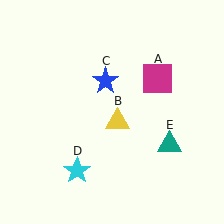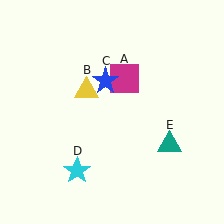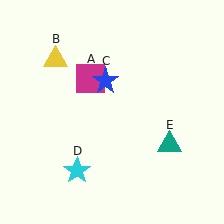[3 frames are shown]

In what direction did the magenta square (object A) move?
The magenta square (object A) moved left.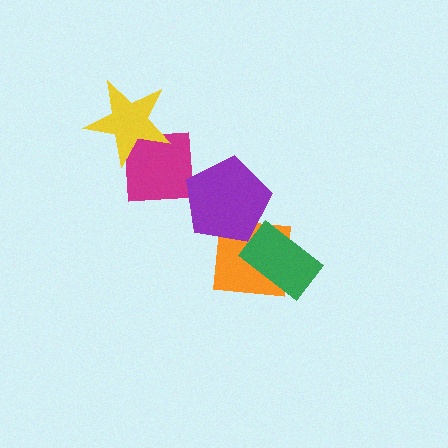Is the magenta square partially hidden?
Yes, it is partially covered by another shape.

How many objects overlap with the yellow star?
1 object overlaps with the yellow star.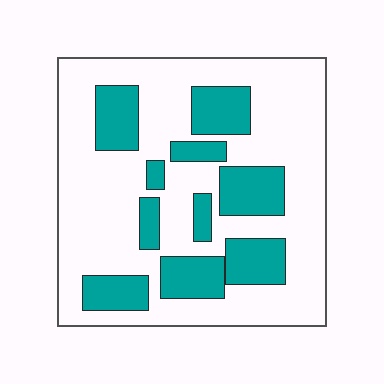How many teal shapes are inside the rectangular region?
10.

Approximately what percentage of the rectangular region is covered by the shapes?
Approximately 30%.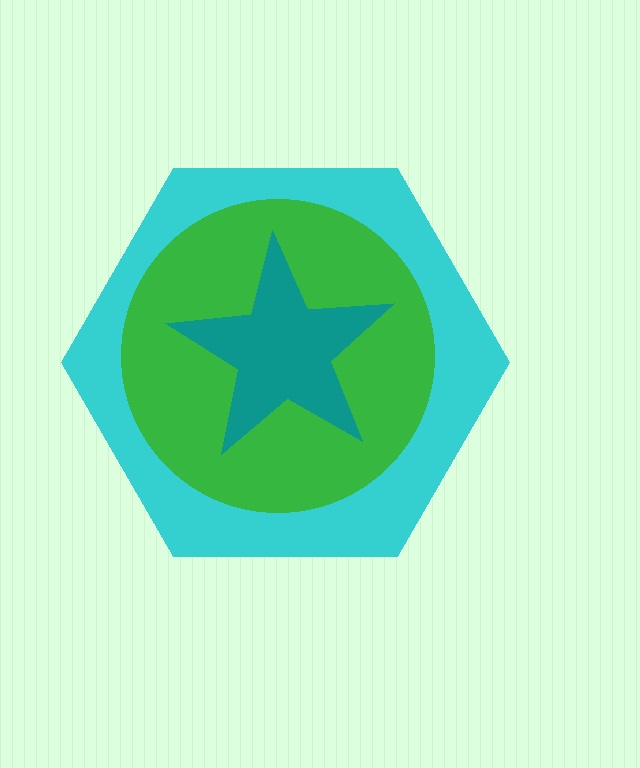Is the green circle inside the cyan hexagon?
Yes.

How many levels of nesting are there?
3.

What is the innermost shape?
The teal star.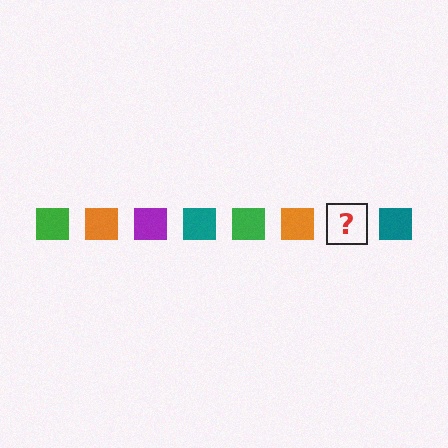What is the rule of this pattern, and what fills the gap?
The rule is that the pattern cycles through green, orange, purple, teal squares. The gap should be filled with a purple square.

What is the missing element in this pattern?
The missing element is a purple square.